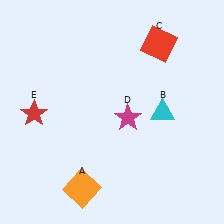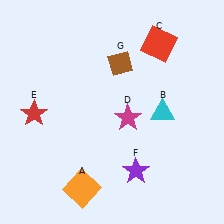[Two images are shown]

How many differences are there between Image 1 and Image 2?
There are 2 differences between the two images.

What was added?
A purple star (F), a brown diamond (G) were added in Image 2.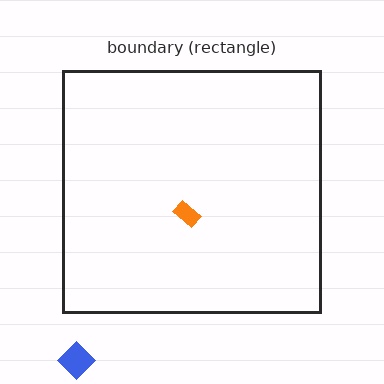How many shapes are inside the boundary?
1 inside, 1 outside.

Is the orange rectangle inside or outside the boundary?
Inside.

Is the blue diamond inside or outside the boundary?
Outside.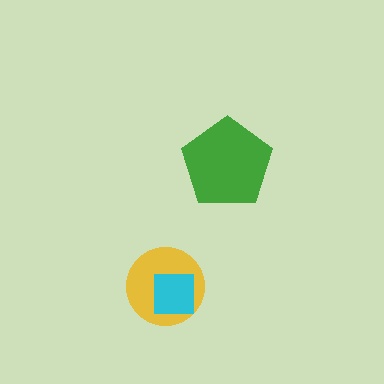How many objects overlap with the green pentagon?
0 objects overlap with the green pentagon.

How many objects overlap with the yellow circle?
1 object overlaps with the yellow circle.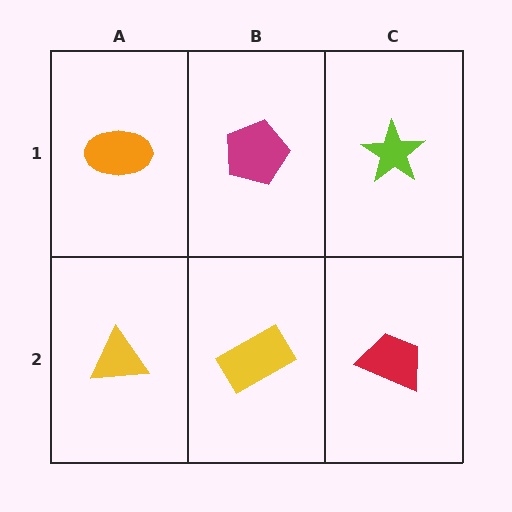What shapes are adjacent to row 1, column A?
A yellow triangle (row 2, column A), a magenta pentagon (row 1, column B).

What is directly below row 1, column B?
A yellow rectangle.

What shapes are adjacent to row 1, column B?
A yellow rectangle (row 2, column B), an orange ellipse (row 1, column A), a lime star (row 1, column C).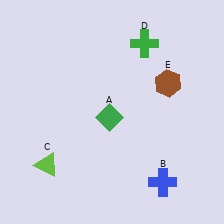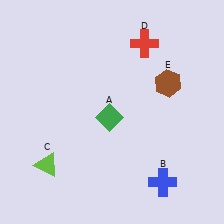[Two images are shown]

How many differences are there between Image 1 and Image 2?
There is 1 difference between the two images.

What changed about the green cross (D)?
In Image 1, D is green. In Image 2, it changed to red.